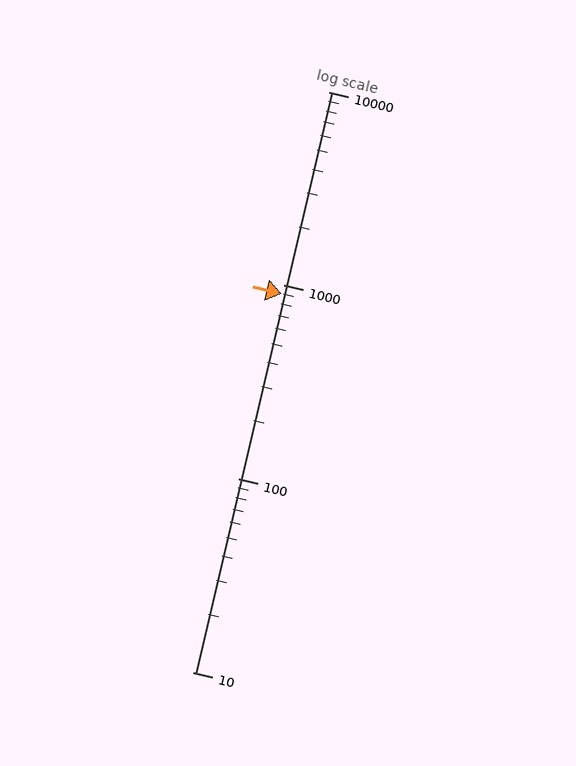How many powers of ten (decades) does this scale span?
The scale spans 3 decades, from 10 to 10000.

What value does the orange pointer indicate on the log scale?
The pointer indicates approximately 900.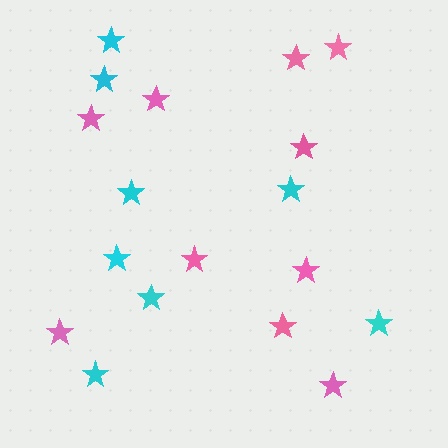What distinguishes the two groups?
There are 2 groups: one group of cyan stars (8) and one group of pink stars (10).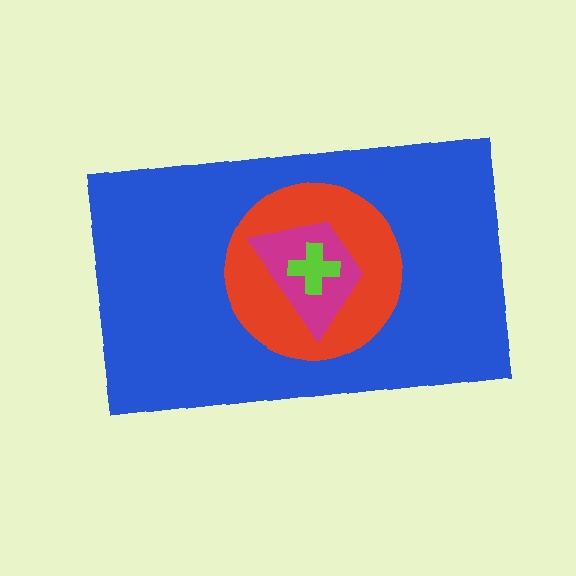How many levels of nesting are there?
4.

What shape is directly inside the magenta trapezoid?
The lime cross.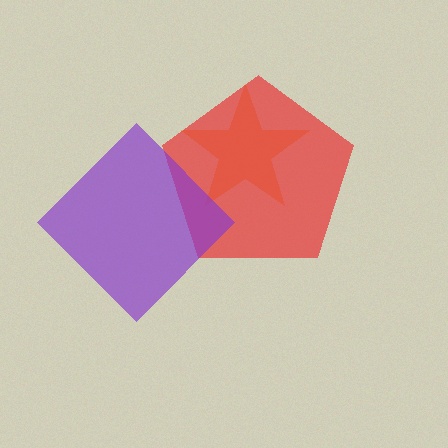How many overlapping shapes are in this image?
There are 3 overlapping shapes in the image.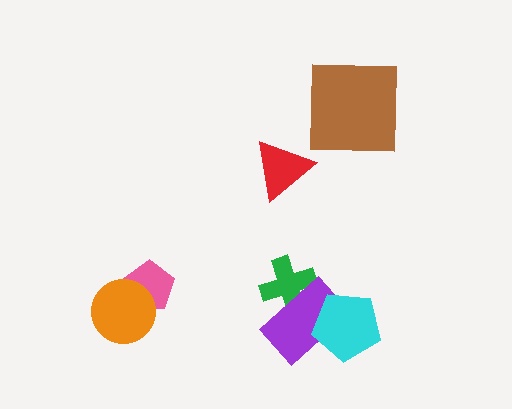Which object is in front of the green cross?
The purple rectangle is in front of the green cross.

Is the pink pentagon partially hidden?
Yes, it is partially covered by another shape.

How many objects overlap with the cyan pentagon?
1 object overlaps with the cyan pentagon.